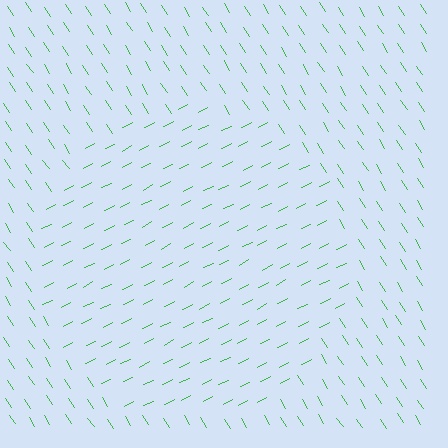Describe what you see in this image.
The image is filled with small green line segments. A circle region in the image has lines oriented differently from the surrounding lines, creating a visible texture boundary.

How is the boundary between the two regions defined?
The boundary is defined purely by a change in line orientation (approximately 84 degrees difference). All lines are the same color and thickness.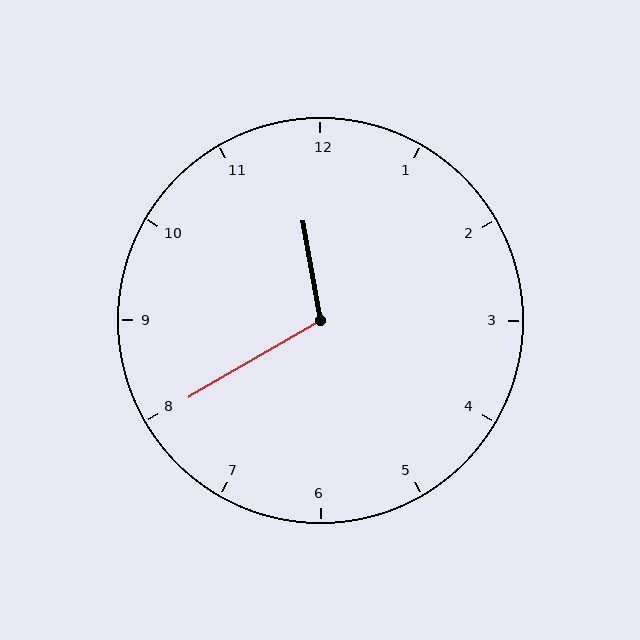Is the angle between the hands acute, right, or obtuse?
It is obtuse.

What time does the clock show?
11:40.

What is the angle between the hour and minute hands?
Approximately 110 degrees.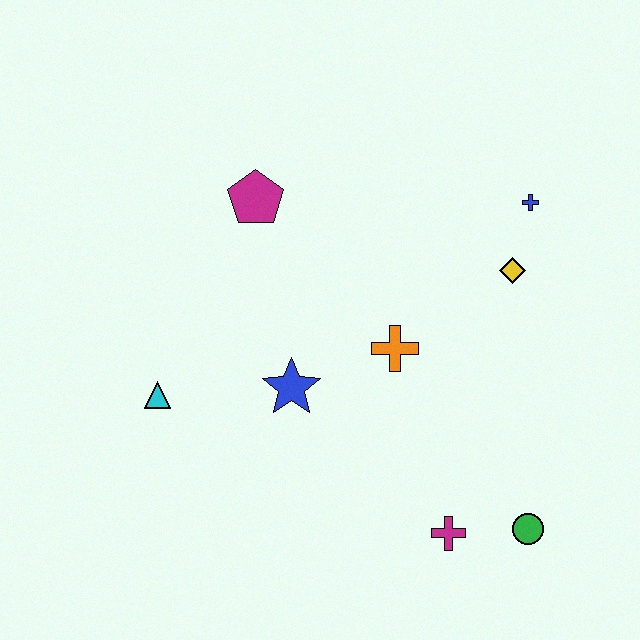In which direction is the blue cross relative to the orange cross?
The blue cross is above the orange cross.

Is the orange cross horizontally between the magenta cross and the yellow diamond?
No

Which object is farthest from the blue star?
The blue cross is farthest from the blue star.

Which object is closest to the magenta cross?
The green circle is closest to the magenta cross.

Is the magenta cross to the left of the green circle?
Yes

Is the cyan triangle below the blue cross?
Yes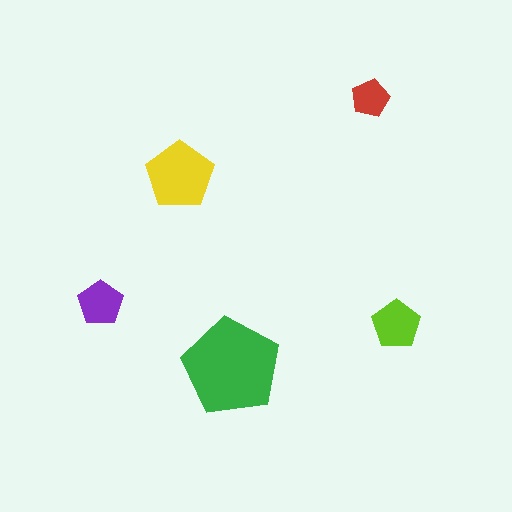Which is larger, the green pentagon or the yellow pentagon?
The green one.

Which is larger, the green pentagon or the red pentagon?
The green one.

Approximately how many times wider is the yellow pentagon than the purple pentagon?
About 1.5 times wider.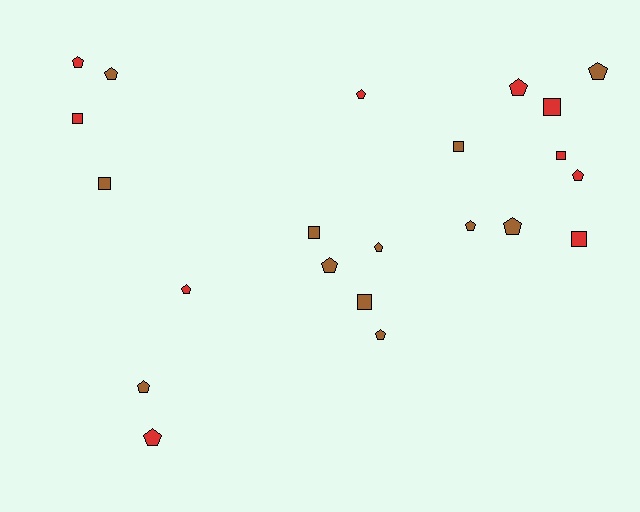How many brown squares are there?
There are 4 brown squares.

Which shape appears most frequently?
Pentagon, with 14 objects.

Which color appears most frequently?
Brown, with 12 objects.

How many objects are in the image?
There are 22 objects.